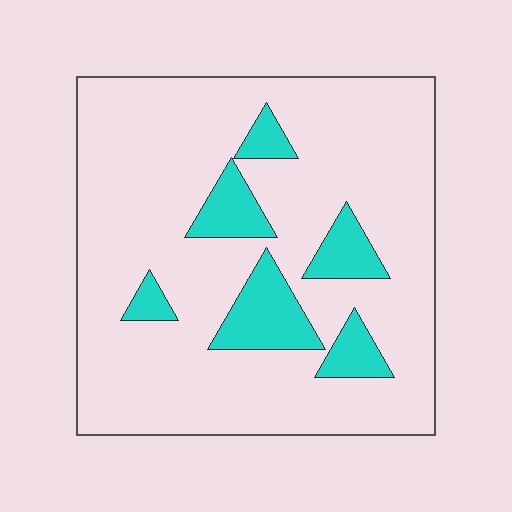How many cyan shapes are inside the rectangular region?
6.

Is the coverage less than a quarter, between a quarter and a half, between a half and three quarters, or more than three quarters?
Less than a quarter.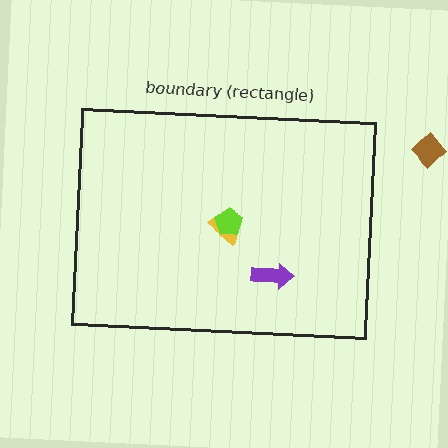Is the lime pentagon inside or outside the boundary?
Inside.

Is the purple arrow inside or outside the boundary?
Inside.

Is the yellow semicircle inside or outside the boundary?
Inside.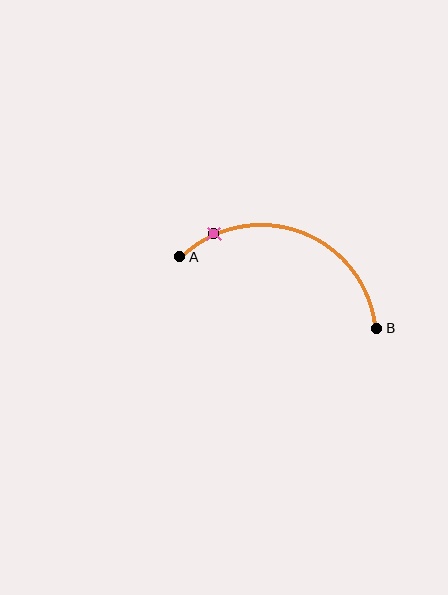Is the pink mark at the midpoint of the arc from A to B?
No. The pink mark lies on the arc but is closer to endpoint A. The arc midpoint would be at the point on the curve equidistant along the arc from both A and B.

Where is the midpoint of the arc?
The arc midpoint is the point on the curve farthest from the straight line joining A and B. It sits above that line.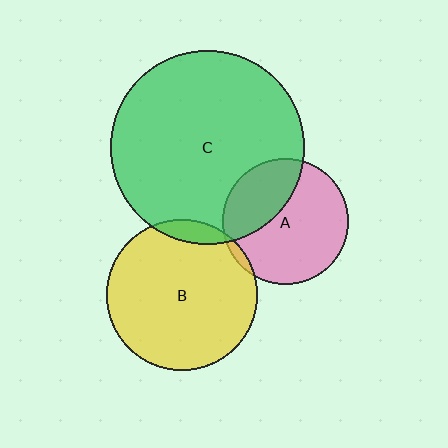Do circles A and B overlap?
Yes.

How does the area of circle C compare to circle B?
Approximately 1.7 times.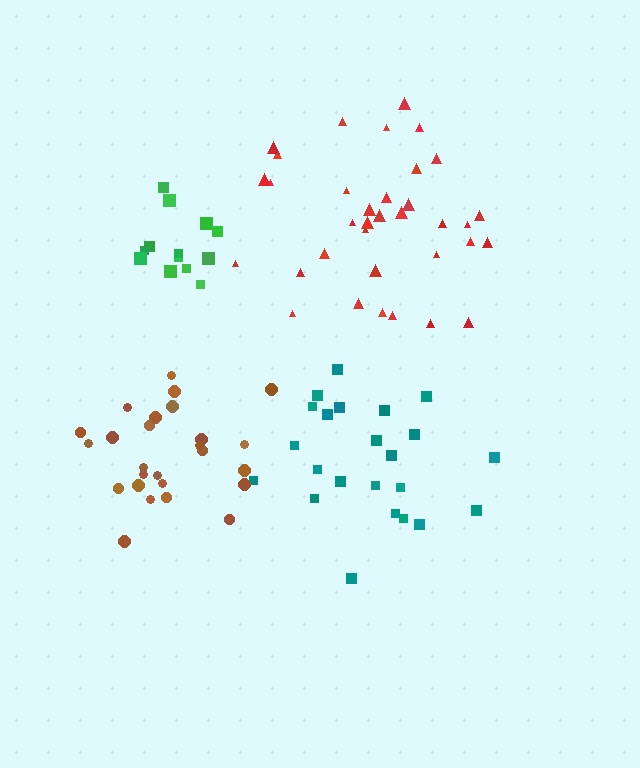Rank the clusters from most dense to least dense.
green, brown, teal, red.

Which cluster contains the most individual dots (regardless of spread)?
Red (35).